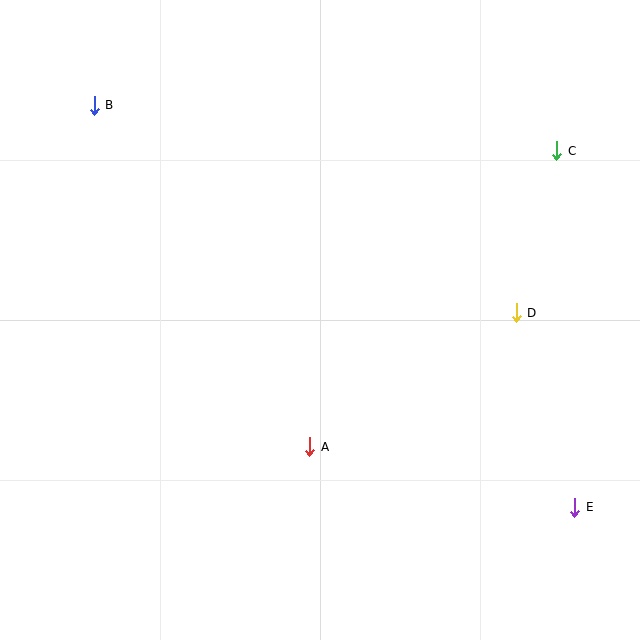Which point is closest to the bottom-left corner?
Point A is closest to the bottom-left corner.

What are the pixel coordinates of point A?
Point A is at (310, 447).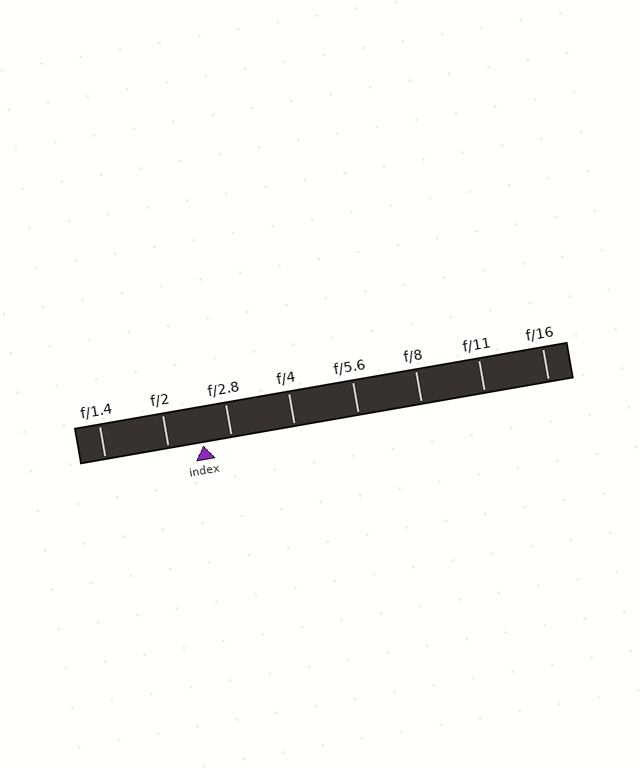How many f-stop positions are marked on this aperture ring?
There are 8 f-stop positions marked.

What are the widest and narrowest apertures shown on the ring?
The widest aperture shown is f/1.4 and the narrowest is f/16.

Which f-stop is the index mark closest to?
The index mark is closest to f/2.8.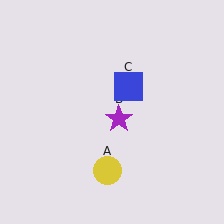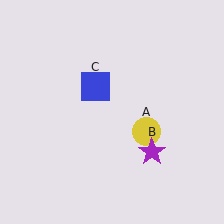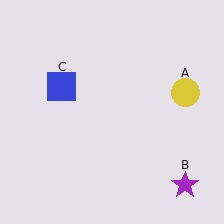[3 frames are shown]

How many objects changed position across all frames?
3 objects changed position: yellow circle (object A), purple star (object B), blue square (object C).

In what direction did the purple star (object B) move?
The purple star (object B) moved down and to the right.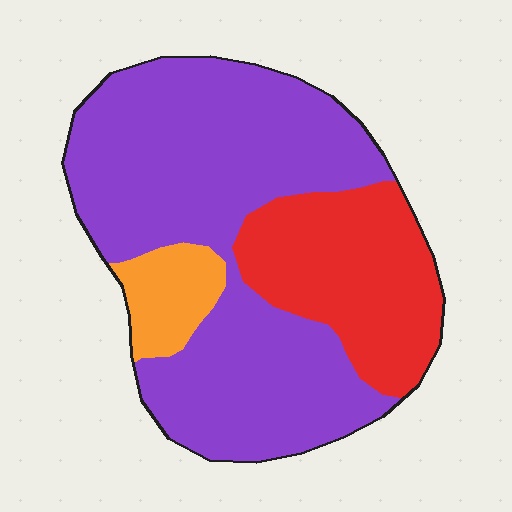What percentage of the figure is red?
Red takes up about one quarter (1/4) of the figure.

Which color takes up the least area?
Orange, at roughly 10%.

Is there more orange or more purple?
Purple.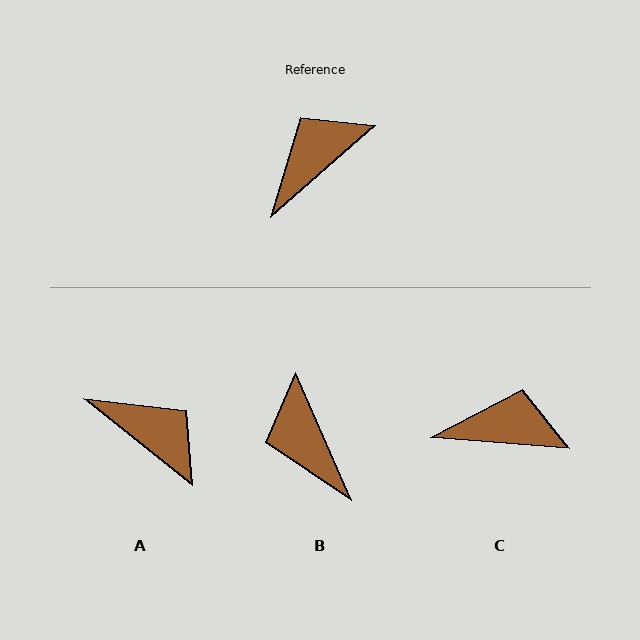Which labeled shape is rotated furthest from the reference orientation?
A, about 80 degrees away.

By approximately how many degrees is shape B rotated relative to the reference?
Approximately 73 degrees counter-clockwise.